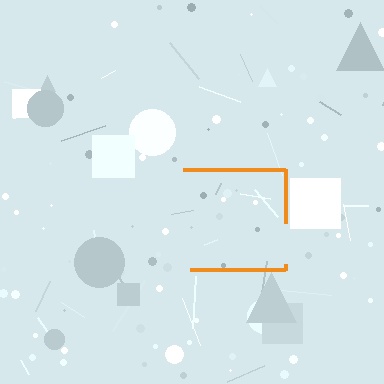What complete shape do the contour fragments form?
The contour fragments form a square.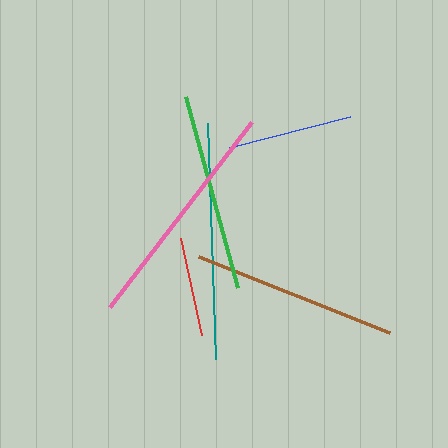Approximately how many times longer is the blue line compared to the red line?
The blue line is approximately 1.3 times the length of the red line.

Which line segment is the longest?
The teal line is the longest at approximately 236 pixels.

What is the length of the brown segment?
The brown segment is approximately 206 pixels long.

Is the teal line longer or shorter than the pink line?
The teal line is longer than the pink line.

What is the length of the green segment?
The green segment is approximately 198 pixels long.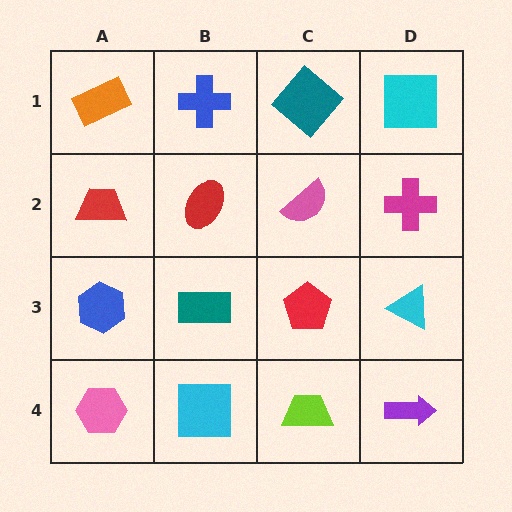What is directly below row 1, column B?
A red ellipse.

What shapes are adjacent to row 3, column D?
A magenta cross (row 2, column D), a purple arrow (row 4, column D), a red pentagon (row 3, column C).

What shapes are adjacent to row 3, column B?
A red ellipse (row 2, column B), a cyan square (row 4, column B), a blue hexagon (row 3, column A), a red pentagon (row 3, column C).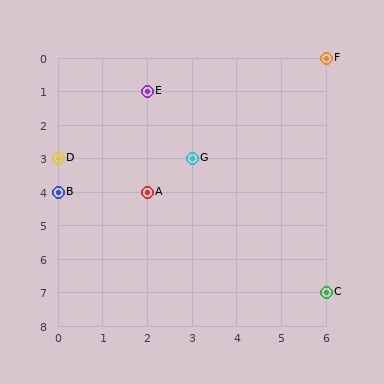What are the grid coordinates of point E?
Point E is at grid coordinates (2, 1).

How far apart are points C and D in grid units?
Points C and D are 6 columns and 4 rows apart (about 7.2 grid units diagonally).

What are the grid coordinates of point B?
Point B is at grid coordinates (0, 4).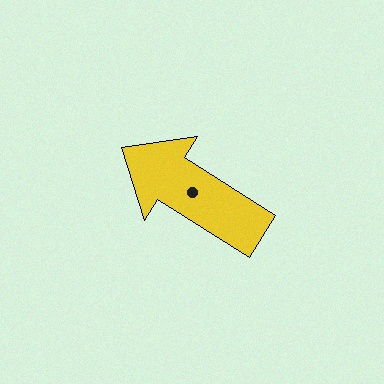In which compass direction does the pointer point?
Northwest.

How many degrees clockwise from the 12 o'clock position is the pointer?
Approximately 302 degrees.